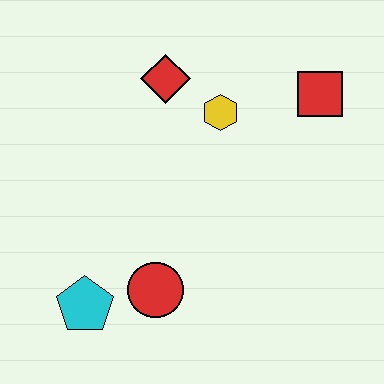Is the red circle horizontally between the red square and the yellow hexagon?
No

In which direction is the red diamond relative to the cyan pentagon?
The red diamond is above the cyan pentagon.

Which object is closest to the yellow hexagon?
The red diamond is closest to the yellow hexagon.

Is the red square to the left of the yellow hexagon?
No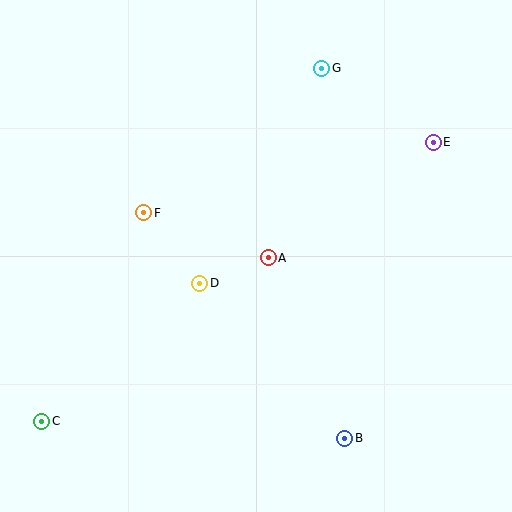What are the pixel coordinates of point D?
Point D is at (200, 283).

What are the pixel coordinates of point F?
Point F is at (144, 213).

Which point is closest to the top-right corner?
Point E is closest to the top-right corner.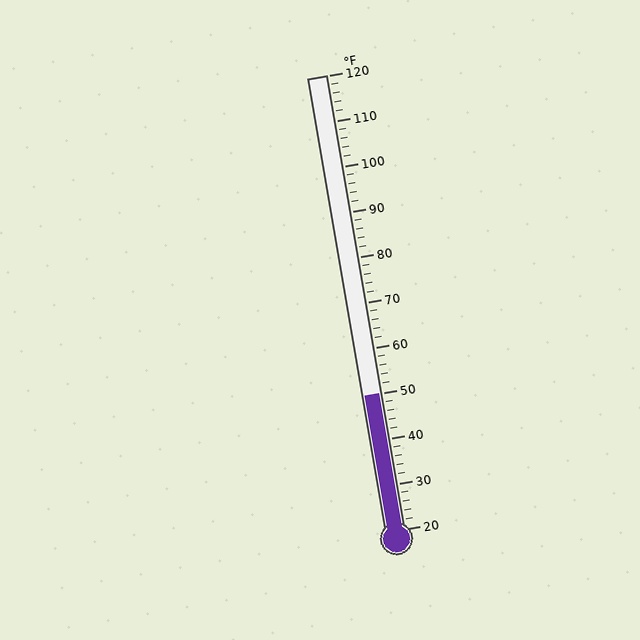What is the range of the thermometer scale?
The thermometer scale ranges from 20°F to 120°F.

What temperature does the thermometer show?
The thermometer shows approximately 50°F.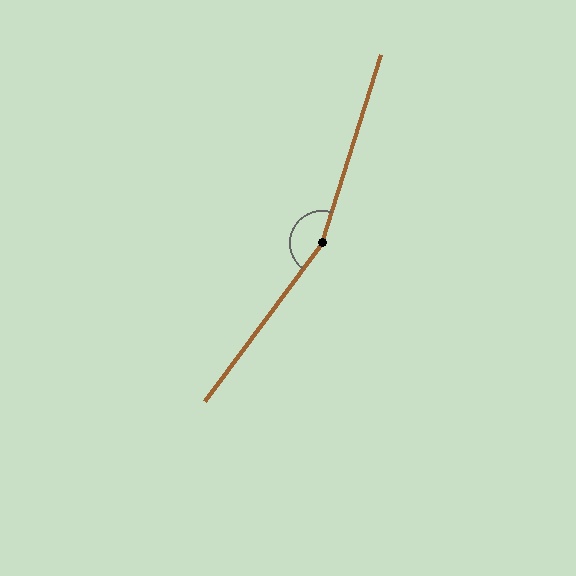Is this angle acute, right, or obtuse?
It is obtuse.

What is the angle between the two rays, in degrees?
Approximately 161 degrees.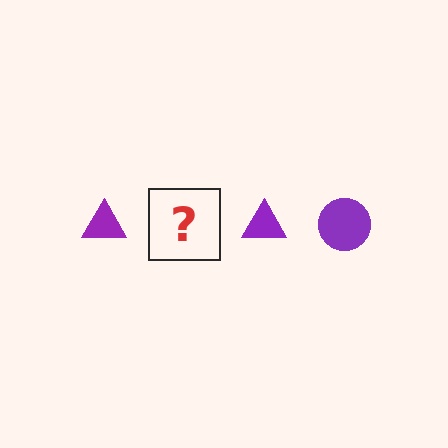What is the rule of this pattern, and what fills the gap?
The rule is that the pattern cycles through triangle, circle shapes in purple. The gap should be filled with a purple circle.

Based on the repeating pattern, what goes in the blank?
The blank should be a purple circle.